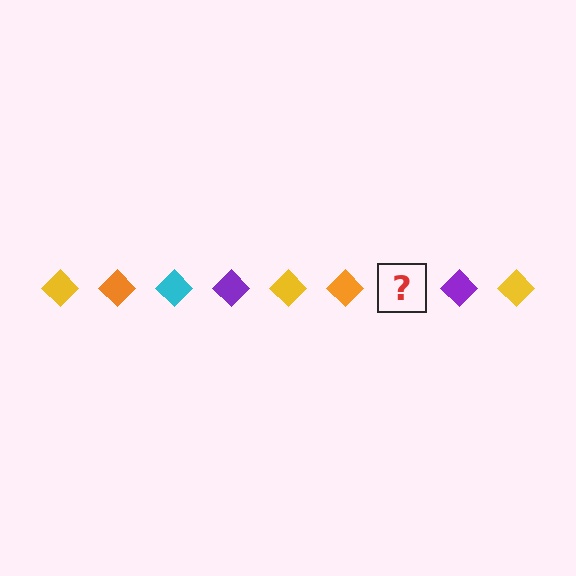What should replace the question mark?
The question mark should be replaced with a cyan diamond.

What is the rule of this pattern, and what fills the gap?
The rule is that the pattern cycles through yellow, orange, cyan, purple diamonds. The gap should be filled with a cyan diamond.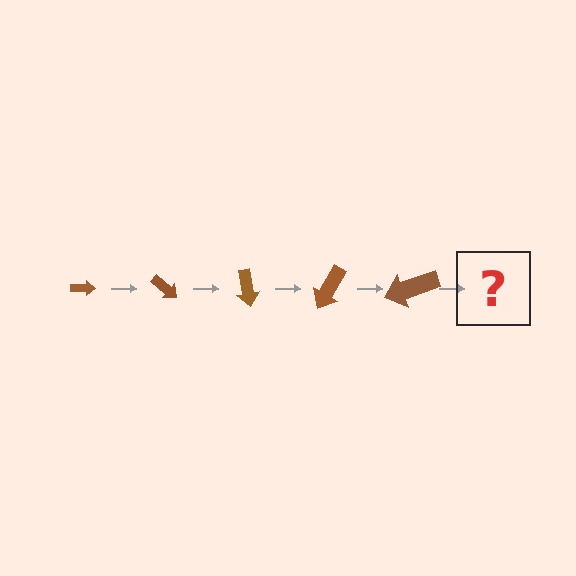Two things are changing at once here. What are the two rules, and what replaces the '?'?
The two rules are that the arrow grows larger each step and it rotates 40 degrees each step. The '?' should be an arrow, larger than the previous one and rotated 200 degrees from the start.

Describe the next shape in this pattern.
It should be an arrow, larger than the previous one and rotated 200 degrees from the start.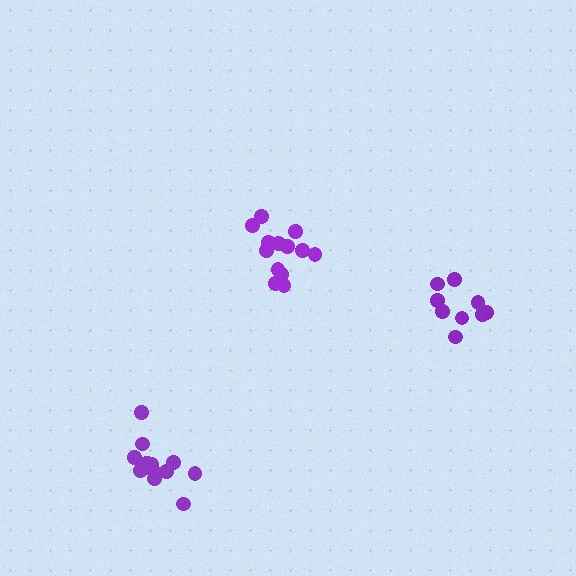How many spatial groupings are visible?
There are 3 spatial groupings.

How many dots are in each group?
Group 1: 14 dots, Group 2: 14 dots, Group 3: 9 dots (37 total).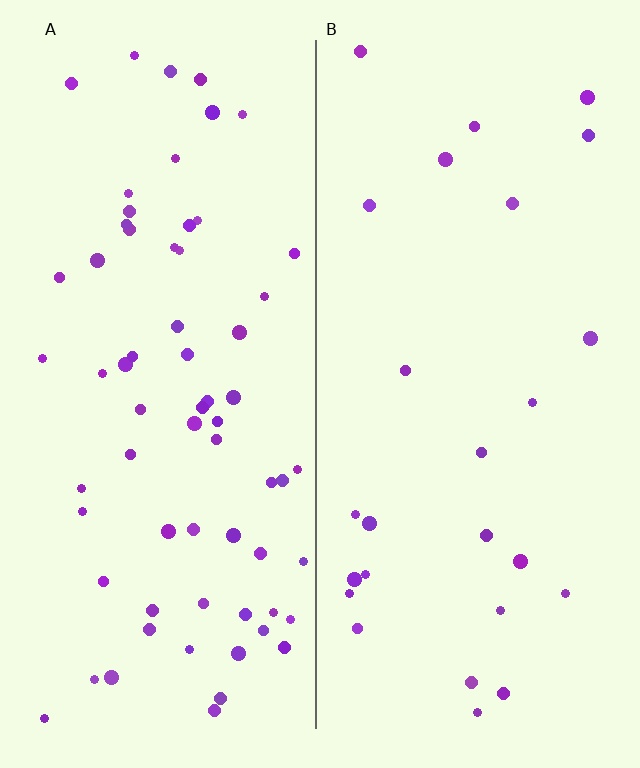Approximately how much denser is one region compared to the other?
Approximately 2.6× — region A over region B.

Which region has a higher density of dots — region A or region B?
A (the left).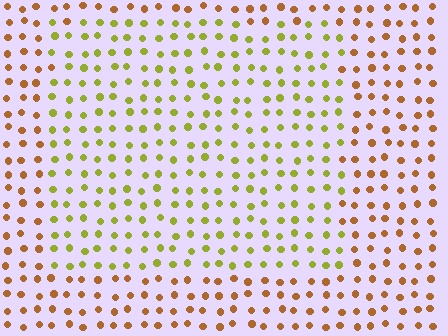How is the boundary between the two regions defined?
The boundary is defined purely by a slight shift in hue (about 45 degrees). Spacing, size, and orientation are identical on both sides.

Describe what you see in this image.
The image is filled with small brown elements in a uniform arrangement. A rectangle-shaped region is visible where the elements are tinted to a slightly different hue, forming a subtle color boundary.